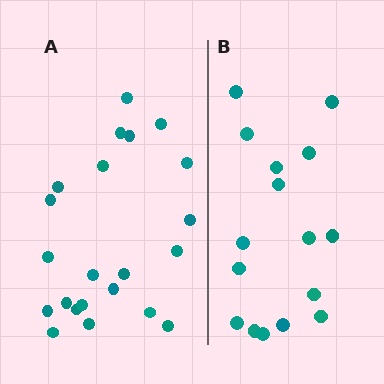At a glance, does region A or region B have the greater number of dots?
Region A (the left region) has more dots.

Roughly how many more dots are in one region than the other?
Region A has about 6 more dots than region B.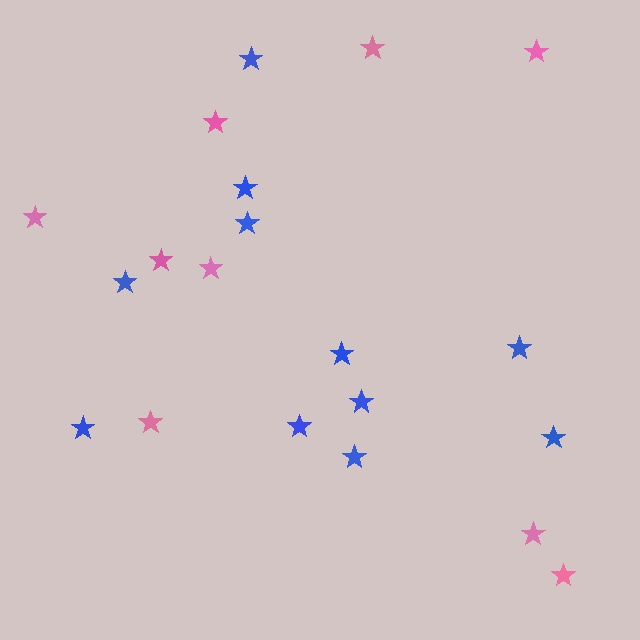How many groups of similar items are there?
There are 2 groups: one group of blue stars (11) and one group of pink stars (9).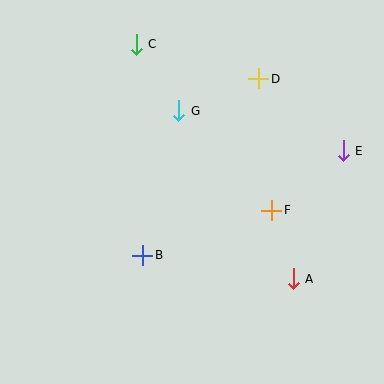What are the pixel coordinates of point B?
Point B is at (143, 255).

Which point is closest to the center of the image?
Point B at (143, 255) is closest to the center.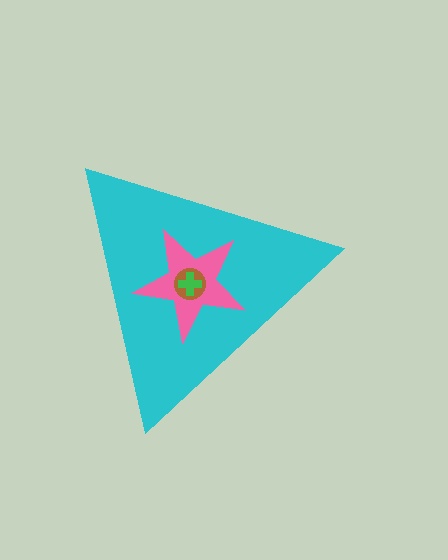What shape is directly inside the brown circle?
The green cross.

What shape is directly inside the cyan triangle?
The pink star.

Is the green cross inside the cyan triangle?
Yes.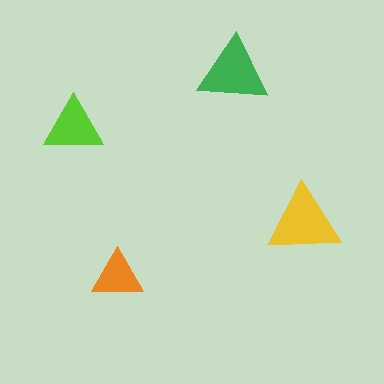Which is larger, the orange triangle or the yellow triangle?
The yellow one.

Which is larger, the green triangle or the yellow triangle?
The yellow one.